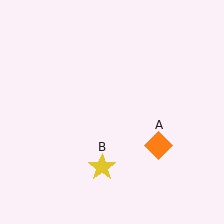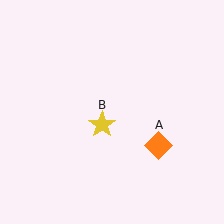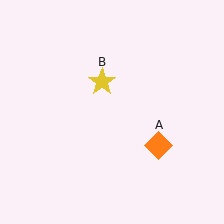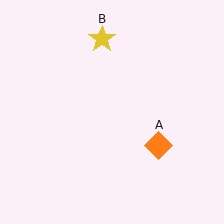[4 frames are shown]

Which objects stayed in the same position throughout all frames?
Orange diamond (object A) remained stationary.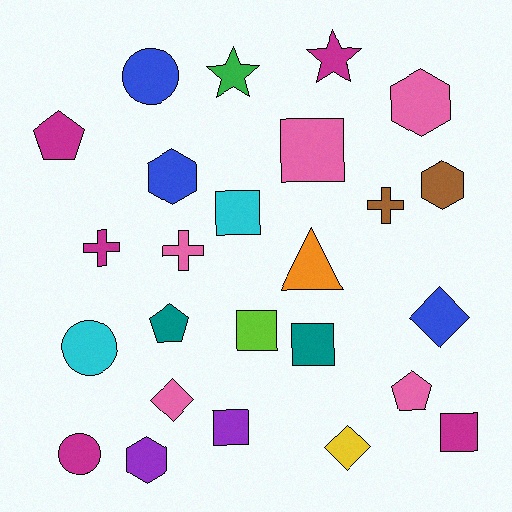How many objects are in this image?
There are 25 objects.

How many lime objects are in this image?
There is 1 lime object.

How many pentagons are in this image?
There are 3 pentagons.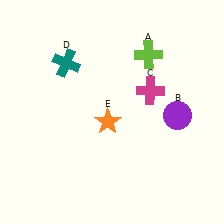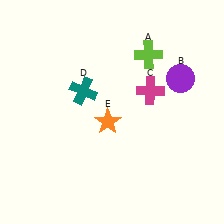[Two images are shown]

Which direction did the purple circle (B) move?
The purple circle (B) moved up.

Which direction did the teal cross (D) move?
The teal cross (D) moved down.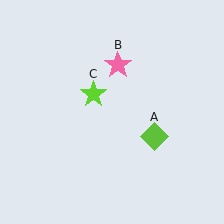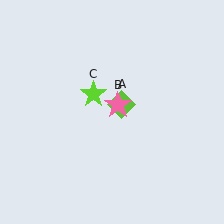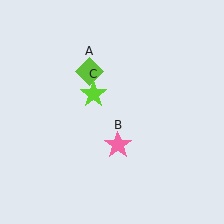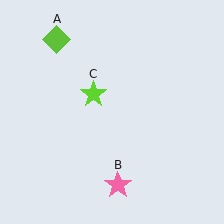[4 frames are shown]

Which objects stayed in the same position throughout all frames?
Lime star (object C) remained stationary.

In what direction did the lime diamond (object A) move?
The lime diamond (object A) moved up and to the left.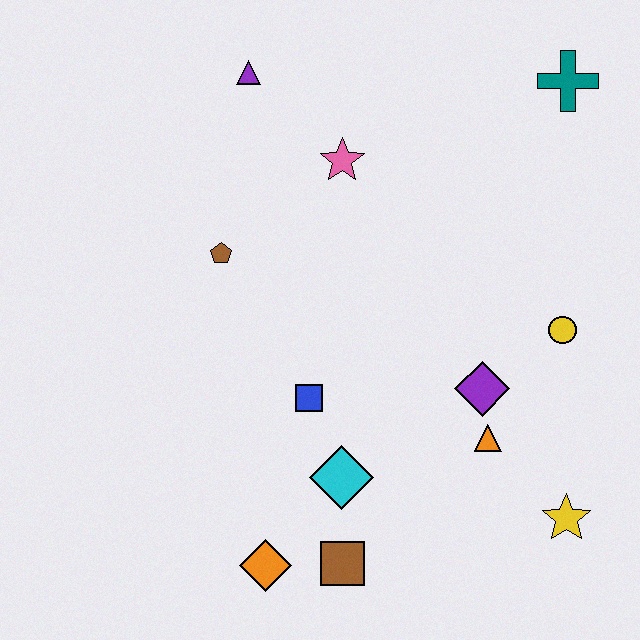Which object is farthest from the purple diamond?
The purple triangle is farthest from the purple diamond.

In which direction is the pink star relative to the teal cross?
The pink star is to the left of the teal cross.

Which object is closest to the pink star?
The purple triangle is closest to the pink star.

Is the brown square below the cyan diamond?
Yes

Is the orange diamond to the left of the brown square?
Yes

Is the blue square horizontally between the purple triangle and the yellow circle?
Yes